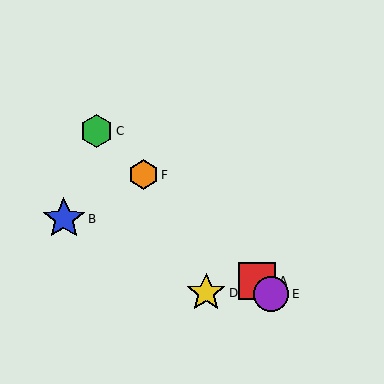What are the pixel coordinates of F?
Object F is at (143, 175).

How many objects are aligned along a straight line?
4 objects (A, C, E, F) are aligned along a straight line.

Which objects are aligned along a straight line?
Objects A, C, E, F are aligned along a straight line.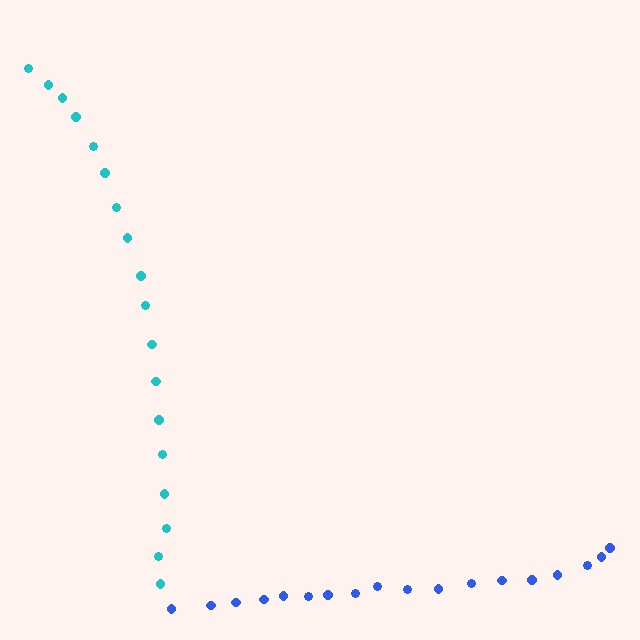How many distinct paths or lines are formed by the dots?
There are 2 distinct paths.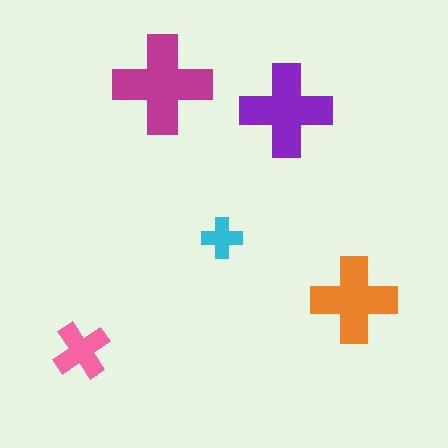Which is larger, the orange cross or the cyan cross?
The orange one.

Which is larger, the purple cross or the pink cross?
The purple one.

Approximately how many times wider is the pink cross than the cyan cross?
About 1.5 times wider.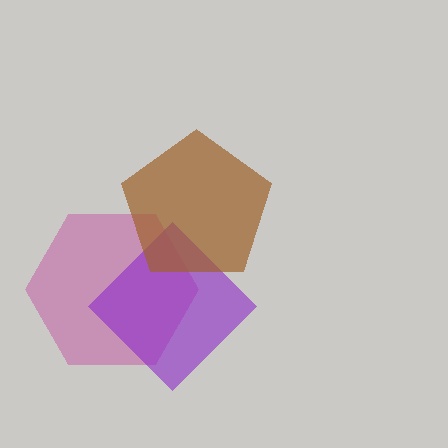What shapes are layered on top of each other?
The layered shapes are: a magenta hexagon, a purple diamond, a brown pentagon.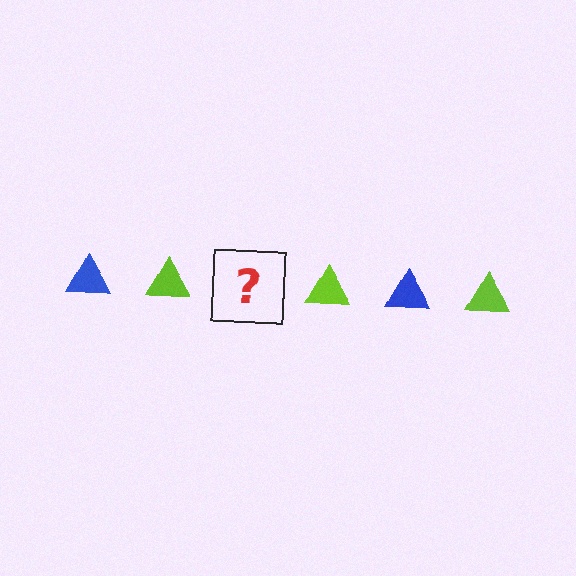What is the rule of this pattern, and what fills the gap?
The rule is that the pattern cycles through blue, lime triangles. The gap should be filled with a blue triangle.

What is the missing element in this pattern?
The missing element is a blue triangle.